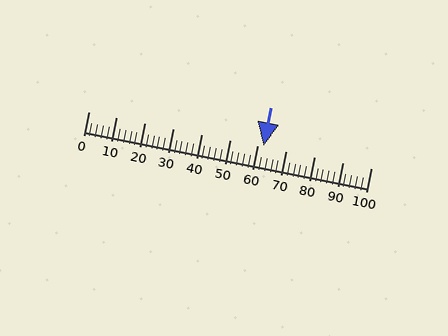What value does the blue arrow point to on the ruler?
The blue arrow points to approximately 62.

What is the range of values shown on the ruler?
The ruler shows values from 0 to 100.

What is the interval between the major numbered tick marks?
The major tick marks are spaced 10 units apart.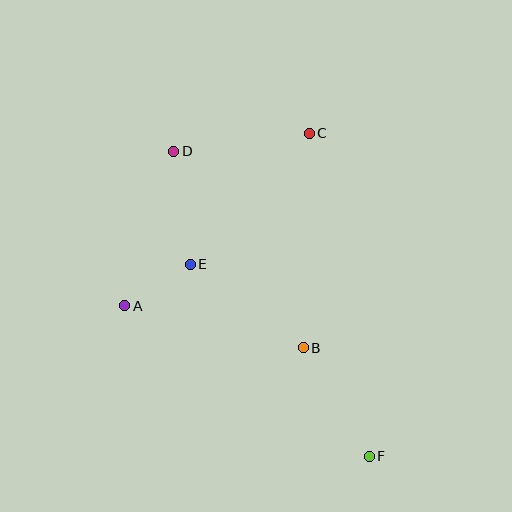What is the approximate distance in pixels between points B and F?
The distance between B and F is approximately 127 pixels.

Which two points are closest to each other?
Points A and E are closest to each other.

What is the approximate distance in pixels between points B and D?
The distance between B and D is approximately 235 pixels.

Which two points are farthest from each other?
Points D and F are farthest from each other.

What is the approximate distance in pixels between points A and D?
The distance between A and D is approximately 162 pixels.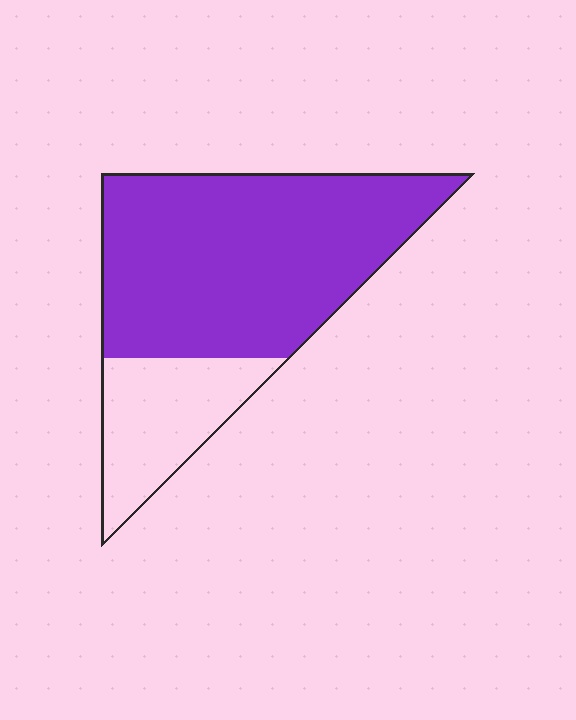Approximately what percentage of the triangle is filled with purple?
Approximately 75%.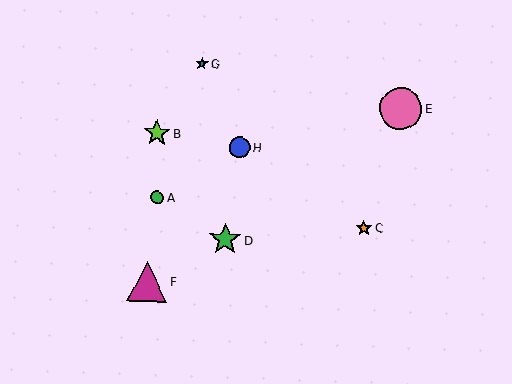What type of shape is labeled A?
Shape A is a green circle.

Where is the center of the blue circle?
The center of the blue circle is at (240, 147).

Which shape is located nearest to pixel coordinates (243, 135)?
The blue circle (labeled H) at (240, 147) is nearest to that location.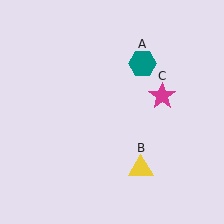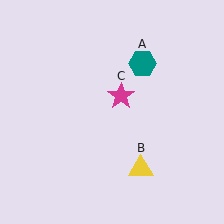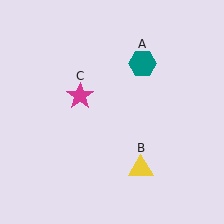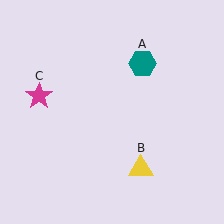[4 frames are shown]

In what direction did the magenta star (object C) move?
The magenta star (object C) moved left.